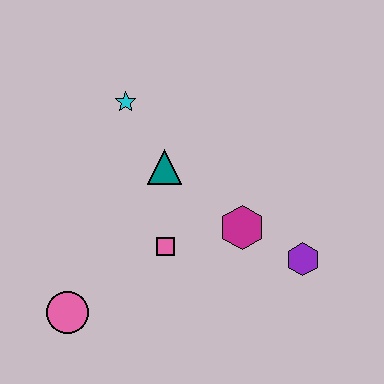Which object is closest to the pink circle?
The pink square is closest to the pink circle.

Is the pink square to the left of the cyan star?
No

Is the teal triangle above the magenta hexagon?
Yes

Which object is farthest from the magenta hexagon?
The pink circle is farthest from the magenta hexagon.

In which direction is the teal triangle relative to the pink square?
The teal triangle is above the pink square.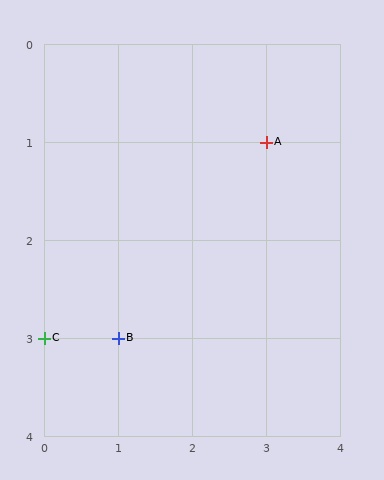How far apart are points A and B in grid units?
Points A and B are 2 columns and 2 rows apart (about 2.8 grid units diagonally).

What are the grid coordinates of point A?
Point A is at grid coordinates (3, 1).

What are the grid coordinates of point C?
Point C is at grid coordinates (0, 3).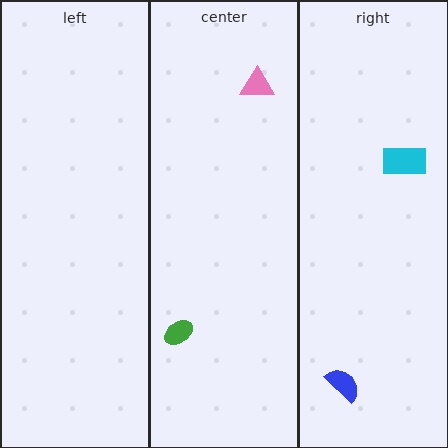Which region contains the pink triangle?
The center region.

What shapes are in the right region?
The blue semicircle, the cyan rectangle.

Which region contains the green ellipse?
The center region.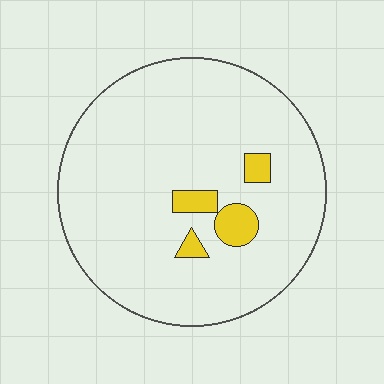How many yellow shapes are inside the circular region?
4.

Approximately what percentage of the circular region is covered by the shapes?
Approximately 5%.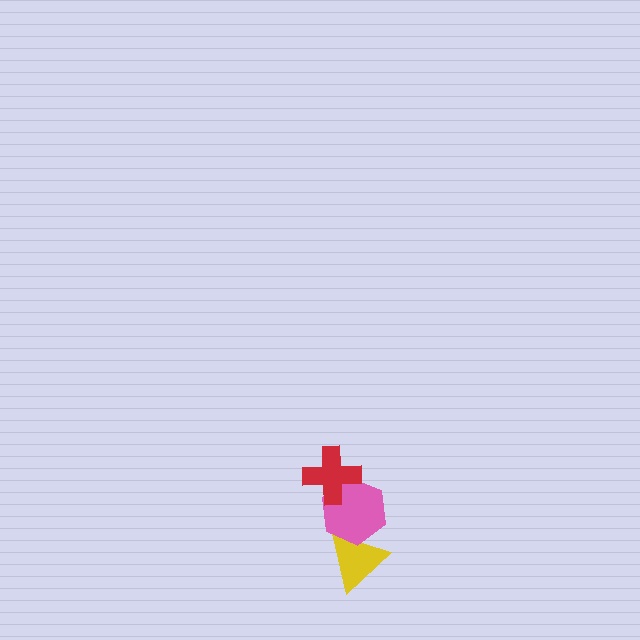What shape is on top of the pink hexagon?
The red cross is on top of the pink hexagon.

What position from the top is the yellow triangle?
The yellow triangle is 3rd from the top.